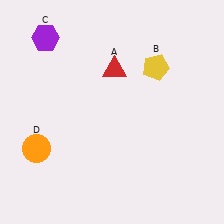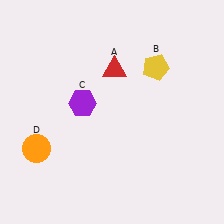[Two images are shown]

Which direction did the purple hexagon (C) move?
The purple hexagon (C) moved down.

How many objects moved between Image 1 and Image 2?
1 object moved between the two images.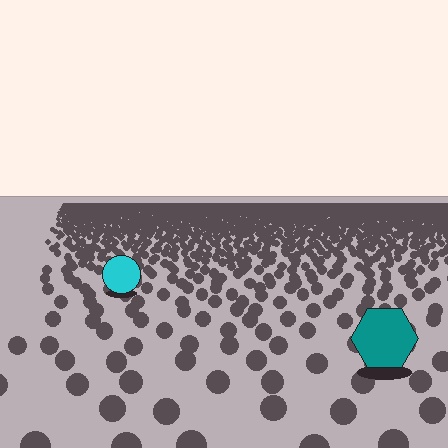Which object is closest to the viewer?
The teal hexagon is closest. The texture marks near it are larger and more spread out.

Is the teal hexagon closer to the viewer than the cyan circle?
Yes. The teal hexagon is closer — you can tell from the texture gradient: the ground texture is coarser near it.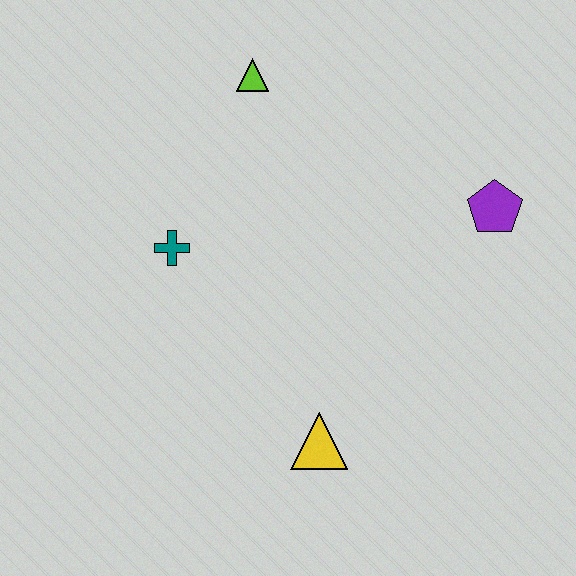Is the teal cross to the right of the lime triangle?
No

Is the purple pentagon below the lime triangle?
Yes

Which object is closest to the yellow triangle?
The teal cross is closest to the yellow triangle.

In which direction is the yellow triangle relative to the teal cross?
The yellow triangle is below the teal cross.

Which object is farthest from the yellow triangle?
The lime triangle is farthest from the yellow triangle.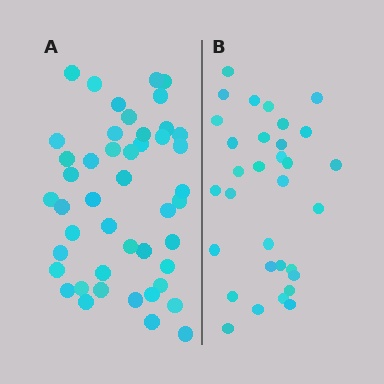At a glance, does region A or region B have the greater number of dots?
Region A (the left region) has more dots.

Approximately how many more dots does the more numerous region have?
Region A has approximately 15 more dots than region B.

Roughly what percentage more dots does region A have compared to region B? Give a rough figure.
About 45% more.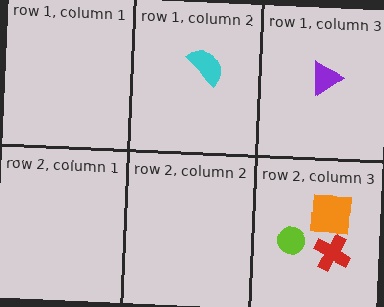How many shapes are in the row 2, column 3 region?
3.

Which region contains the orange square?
The row 2, column 3 region.